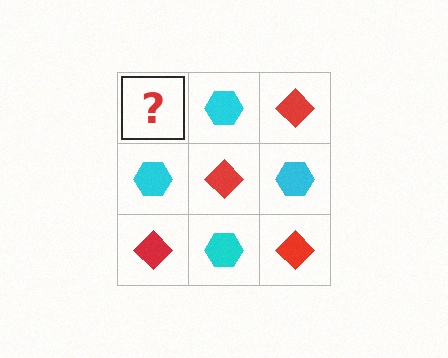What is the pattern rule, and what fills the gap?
The rule is that it alternates red diamond and cyan hexagon in a checkerboard pattern. The gap should be filled with a red diamond.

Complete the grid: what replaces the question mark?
The question mark should be replaced with a red diamond.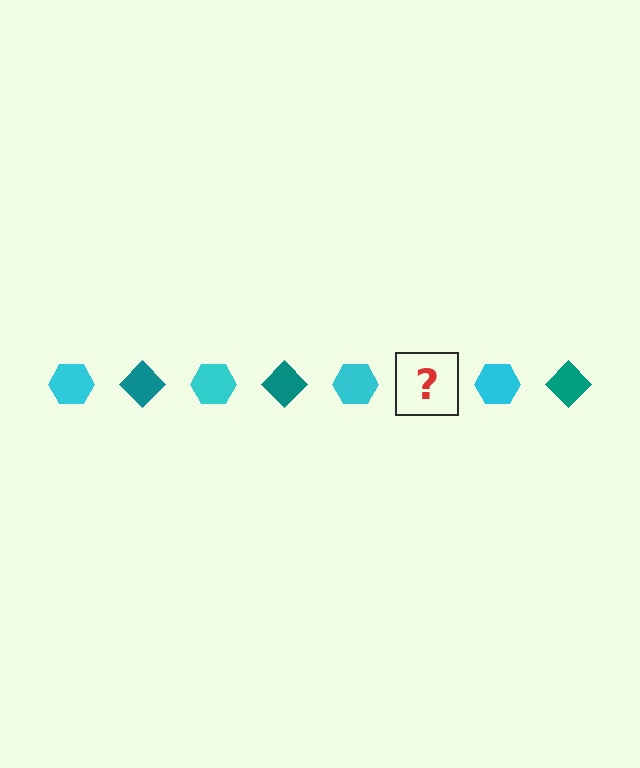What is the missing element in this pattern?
The missing element is a teal diamond.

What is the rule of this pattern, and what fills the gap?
The rule is that the pattern alternates between cyan hexagon and teal diamond. The gap should be filled with a teal diamond.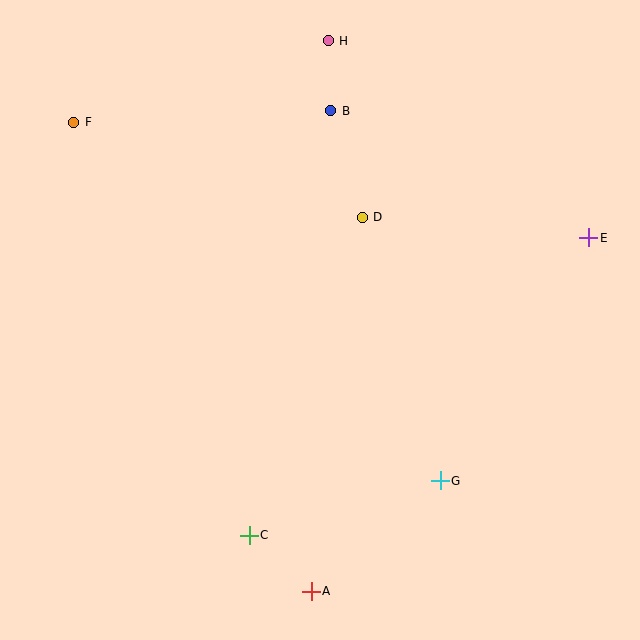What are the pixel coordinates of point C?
Point C is at (249, 535).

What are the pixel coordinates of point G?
Point G is at (440, 481).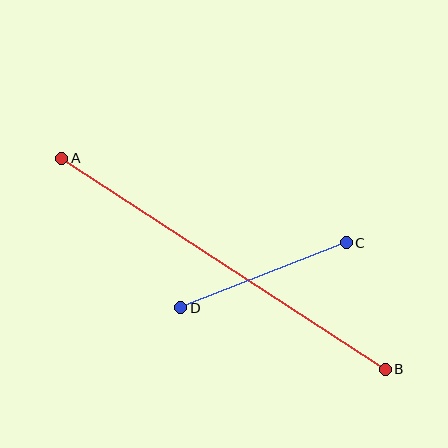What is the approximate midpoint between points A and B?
The midpoint is at approximately (223, 264) pixels.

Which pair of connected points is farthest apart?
Points A and B are farthest apart.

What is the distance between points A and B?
The distance is approximately 386 pixels.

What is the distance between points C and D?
The distance is approximately 178 pixels.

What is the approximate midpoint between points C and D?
The midpoint is at approximately (263, 275) pixels.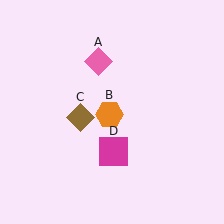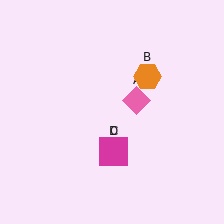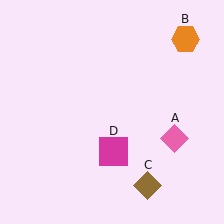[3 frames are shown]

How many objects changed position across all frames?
3 objects changed position: pink diamond (object A), orange hexagon (object B), brown diamond (object C).